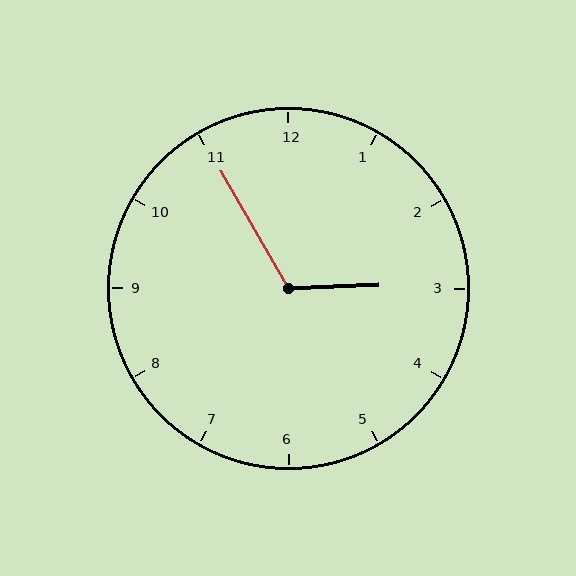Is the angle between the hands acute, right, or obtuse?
It is obtuse.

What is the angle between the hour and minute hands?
Approximately 118 degrees.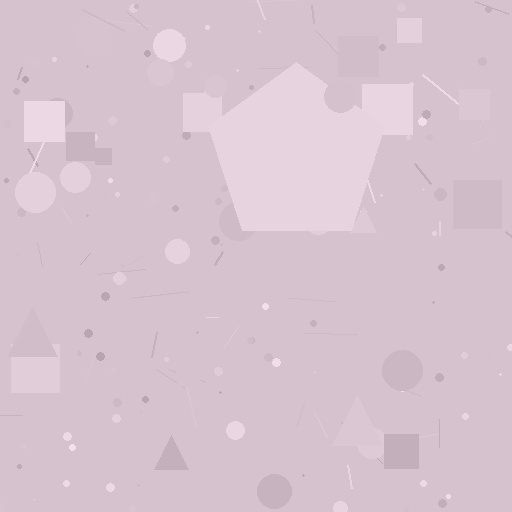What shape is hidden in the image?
A pentagon is hidden in the image.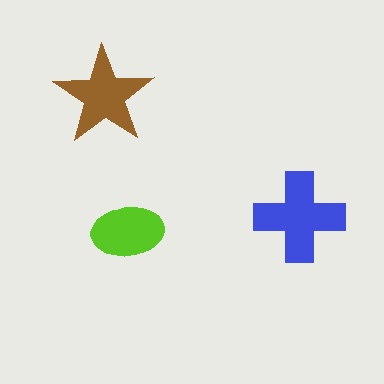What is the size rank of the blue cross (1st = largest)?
1st.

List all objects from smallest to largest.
The lime ellipse, the brown star, the blue cross.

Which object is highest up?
The brown star is topmost.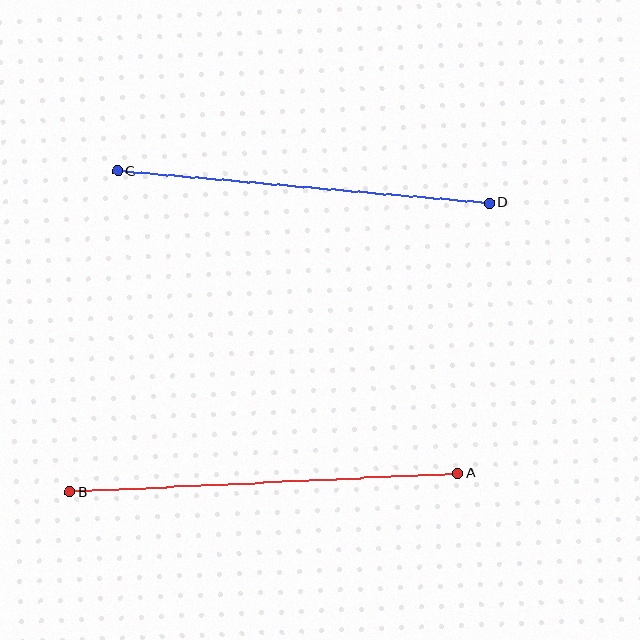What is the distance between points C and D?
The distance is approximately 373 pixels.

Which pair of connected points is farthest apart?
Points A and B are farthest apart.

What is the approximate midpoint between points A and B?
The midpoint is at approximately (264, 483) pixels.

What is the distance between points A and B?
The distance is approximately 388 pixels.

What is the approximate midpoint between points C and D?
The midpoint is at approximately (303, 187) pixels.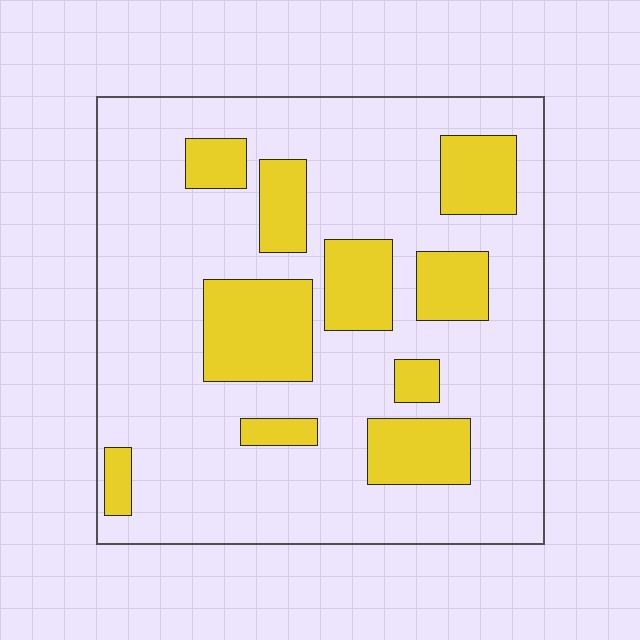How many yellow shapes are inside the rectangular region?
10.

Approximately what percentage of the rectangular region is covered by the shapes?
Approximately 25%.